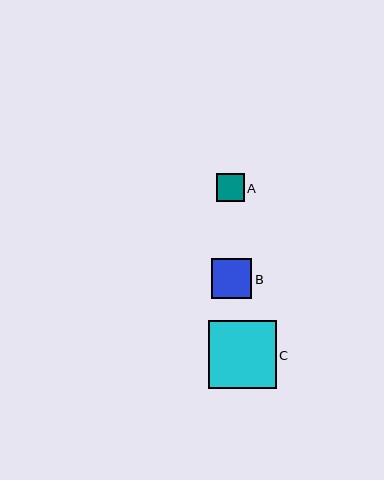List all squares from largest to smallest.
From largest to smallest: C, B, A.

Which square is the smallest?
Square A is the smallest with a size of approximately 28 pixels.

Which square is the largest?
Square C is the largest with a size of approximately 68 pixels.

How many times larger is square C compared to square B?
Square C is approximately 1.7 times the size of square B.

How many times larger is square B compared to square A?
Square B is approximately 1.5 times the size of square A.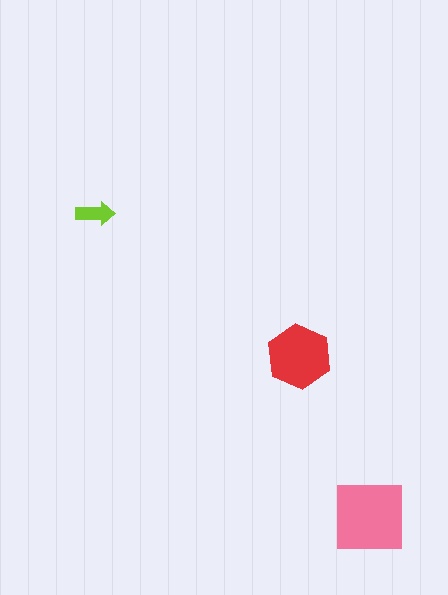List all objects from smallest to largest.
The lime arrow, the red hexagon, the pink square.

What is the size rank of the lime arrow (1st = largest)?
3rd.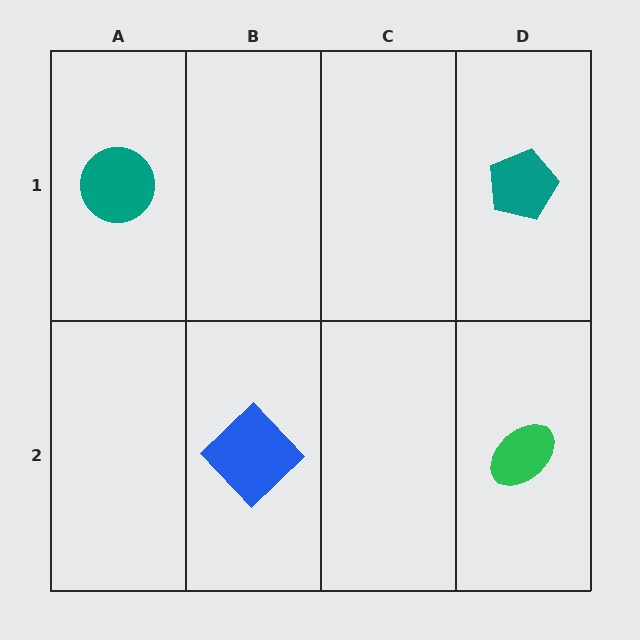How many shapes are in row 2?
2 shapes.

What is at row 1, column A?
A teal circle.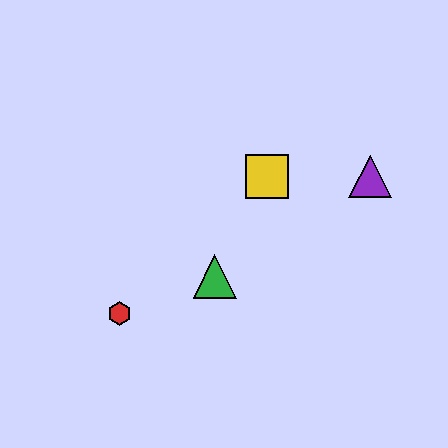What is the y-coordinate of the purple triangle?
The purple triangle is at y≈177.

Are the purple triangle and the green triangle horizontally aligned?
No, the purple triangle is at y≈177 and the green triangle is at y≈277.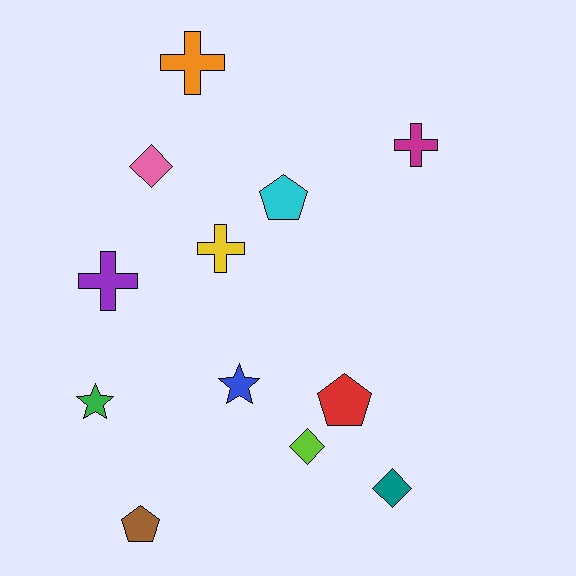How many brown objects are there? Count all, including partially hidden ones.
There is 1 brown object.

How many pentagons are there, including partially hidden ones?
There are 3 pentagons.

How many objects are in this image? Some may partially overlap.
There are 12 objects.